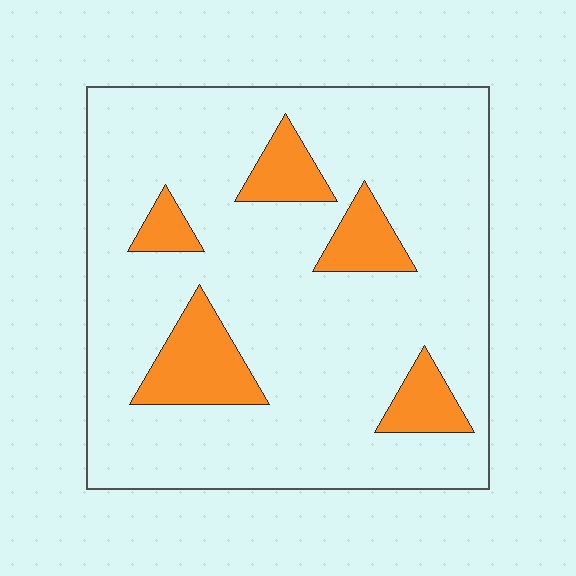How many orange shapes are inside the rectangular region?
5.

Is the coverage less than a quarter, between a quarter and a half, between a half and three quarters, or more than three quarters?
Less than a quarter.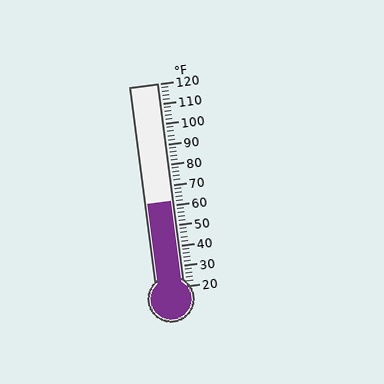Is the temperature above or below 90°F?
The temperature is below 90°F.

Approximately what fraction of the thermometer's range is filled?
The thermometer is filled to approximately 40% of its range.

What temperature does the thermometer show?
The thermometer shows approximately 62°F.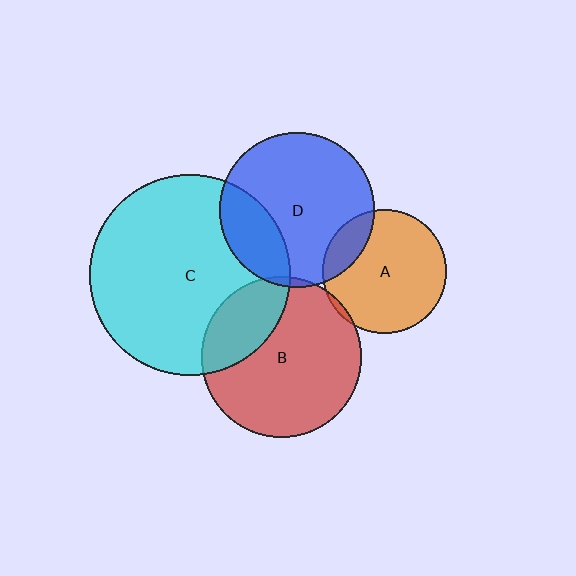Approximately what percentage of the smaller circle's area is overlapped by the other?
Approximately 25%.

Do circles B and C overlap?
Yes.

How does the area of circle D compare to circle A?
Approximately 1.6 times.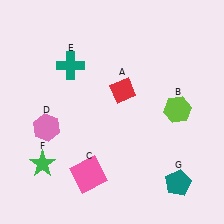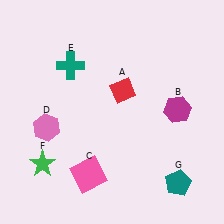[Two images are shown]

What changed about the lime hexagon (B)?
In Image 1, B is lime. In Image 2, it changed to magenta.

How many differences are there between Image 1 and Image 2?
There is 1 difference between the two images.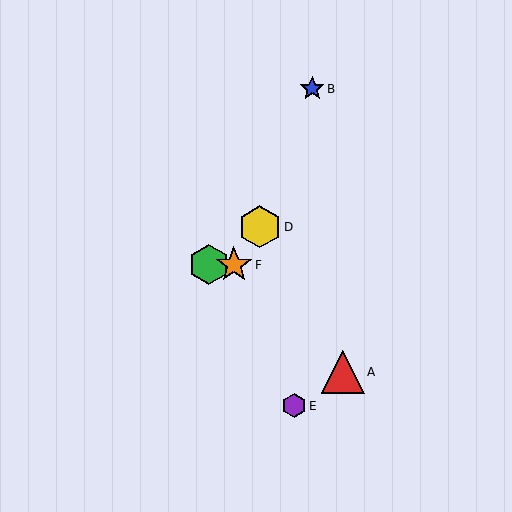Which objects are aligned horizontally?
Objects C, F are aligned horizontally.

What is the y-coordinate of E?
Object E is at y≈406.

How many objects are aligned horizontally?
2 objects (C, F) are aligned horizontally.